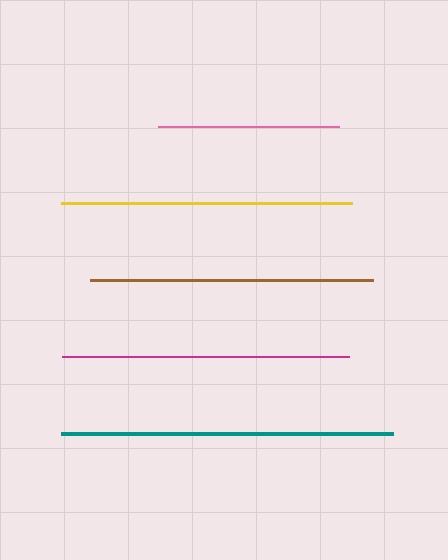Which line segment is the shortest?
The pink line is the shortest at approximately 181 pixels.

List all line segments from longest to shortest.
From longest to shortest: teal, yellow, magenta, brown, pink.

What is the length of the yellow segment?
The yellow segment is approximately 291 pixels long.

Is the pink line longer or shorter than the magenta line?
The magenta line is longer than the pink line.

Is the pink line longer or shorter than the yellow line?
The yellow line is longer than the pink line.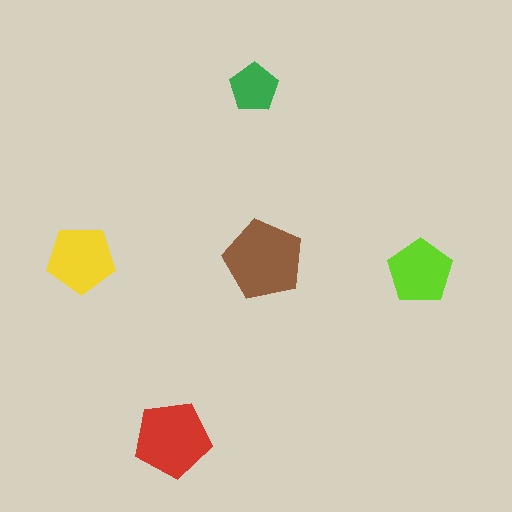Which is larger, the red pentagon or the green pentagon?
The red one.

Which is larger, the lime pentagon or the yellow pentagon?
The yellow one.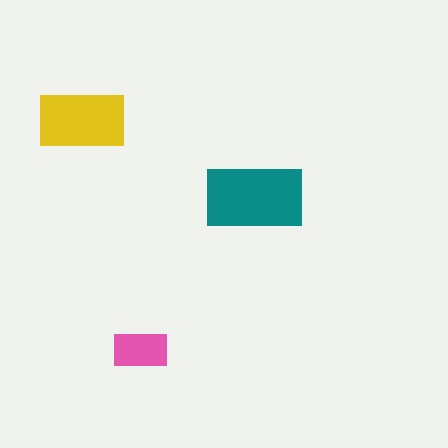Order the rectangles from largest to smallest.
the teal one, the yellow one, the pink one.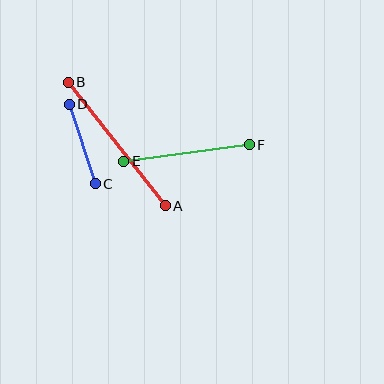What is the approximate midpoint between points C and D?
The midpoint is at approximately (82, 144) pixels.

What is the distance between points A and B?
The distance is approximately 157 pixels.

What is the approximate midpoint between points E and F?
The midpoint is at approximately (187, 153) pixels.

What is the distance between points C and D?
The distance is approximately 84 pixels.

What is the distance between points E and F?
The distance is approximately 127 pixels.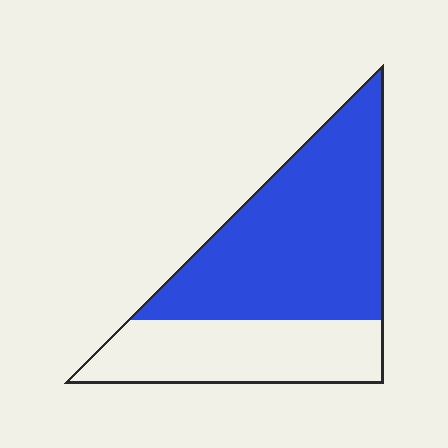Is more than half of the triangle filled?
Yes.